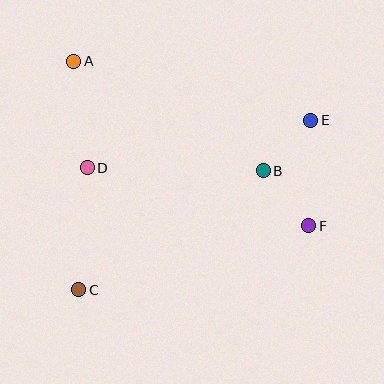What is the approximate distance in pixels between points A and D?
The distance between A and D is approximately 107 pixels.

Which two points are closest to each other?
Points B and E are closest to each other.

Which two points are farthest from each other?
Points C and E are farthest from each other.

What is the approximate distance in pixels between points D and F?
The distance between D and F is approximately 229 pixels.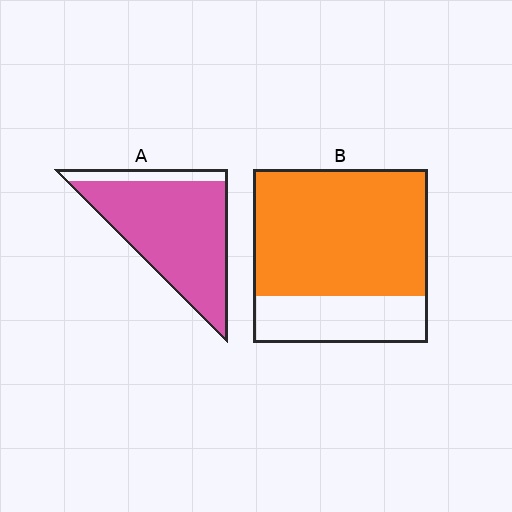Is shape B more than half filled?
Yes.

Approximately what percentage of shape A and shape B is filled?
A is approximately 85% and B is approximately 75%.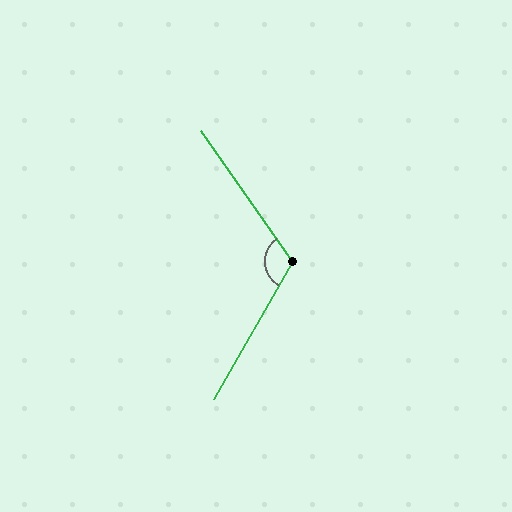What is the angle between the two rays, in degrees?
Approximately 116 degrees.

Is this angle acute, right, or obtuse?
It is obtuse.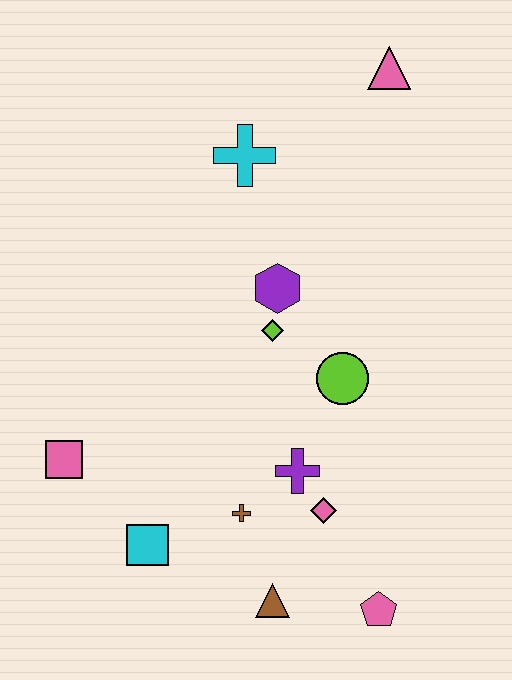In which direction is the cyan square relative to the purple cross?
The cyan square is to the left of the purple cross.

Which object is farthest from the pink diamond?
The pink triangle is farthest from the pink diamond.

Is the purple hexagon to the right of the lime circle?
No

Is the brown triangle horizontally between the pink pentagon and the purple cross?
No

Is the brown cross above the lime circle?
No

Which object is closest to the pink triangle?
The cyan cross is closest to the pink triangle.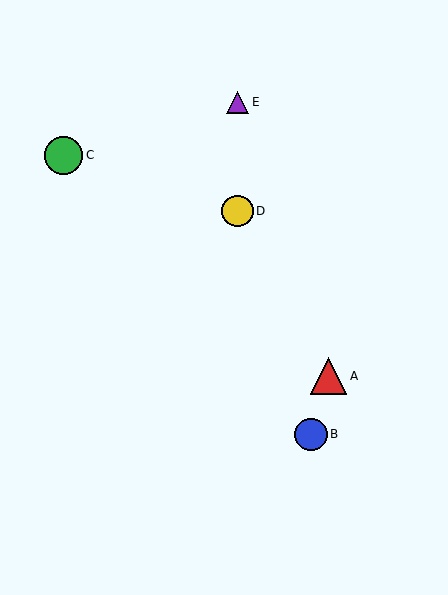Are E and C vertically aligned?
No, E is at x≈237 and C is at x≈64.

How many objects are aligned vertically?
2 objects (D, E) are aligned vertically.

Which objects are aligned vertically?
Objects D, E are aligned vertically.